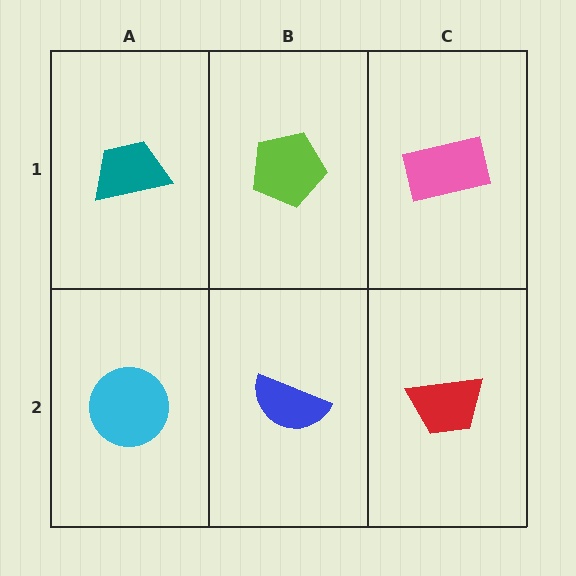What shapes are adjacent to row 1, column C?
A red trapezoid (row 2, column C), a lime pentagon (row 1, column B).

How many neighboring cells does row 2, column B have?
3.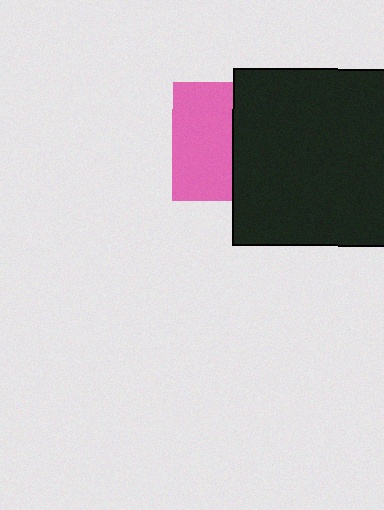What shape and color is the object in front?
The object in front is a black rectangle.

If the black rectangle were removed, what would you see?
You would see the complete pink square.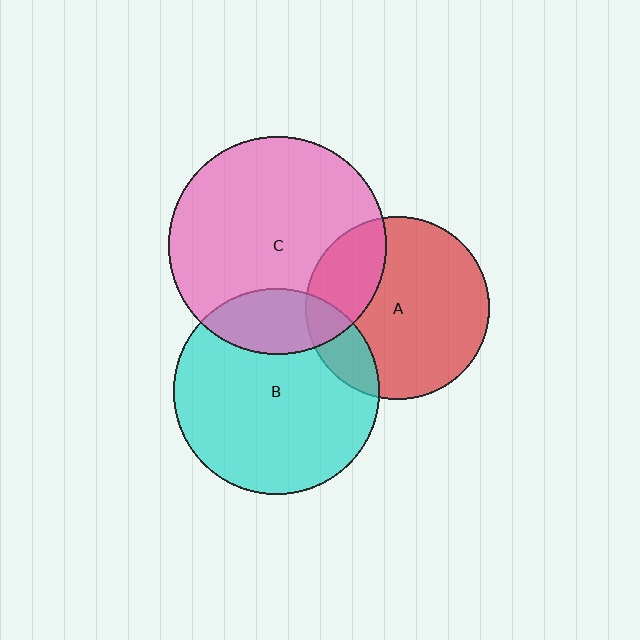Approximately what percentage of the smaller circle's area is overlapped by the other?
Approximately 25%.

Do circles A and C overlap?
Yes.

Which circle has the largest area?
Circle C (pink).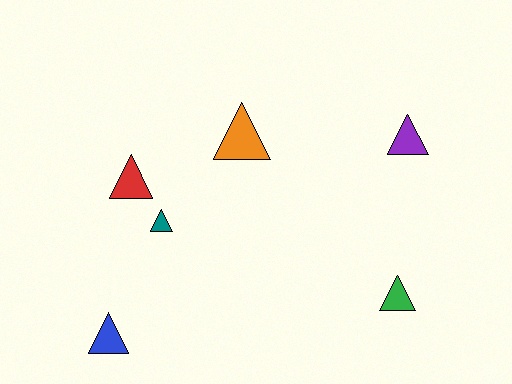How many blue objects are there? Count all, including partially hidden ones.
There is 1 blue object.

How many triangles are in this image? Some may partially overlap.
There are 6 triangles.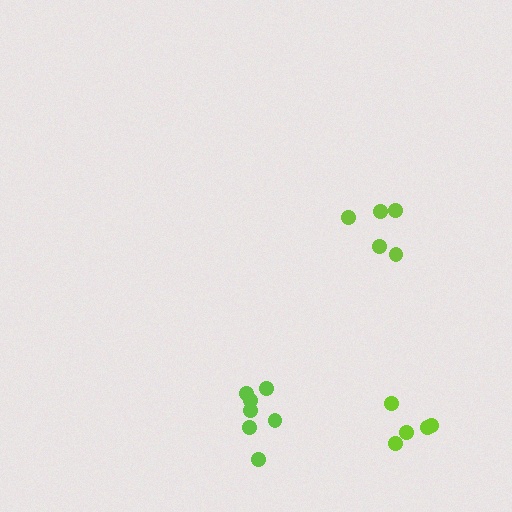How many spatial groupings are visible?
There are 3 spatial groupings.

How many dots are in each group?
Group 1: 5 dots, Group 2: 5 dots, Group 3: 7 dots (17 total).